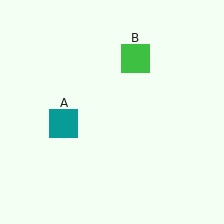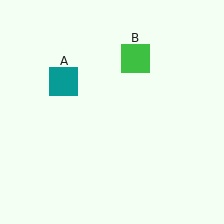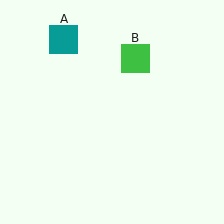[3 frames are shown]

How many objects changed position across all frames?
1 object changed position: teal square (object A).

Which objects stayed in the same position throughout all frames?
Green square (object B) remained stationary.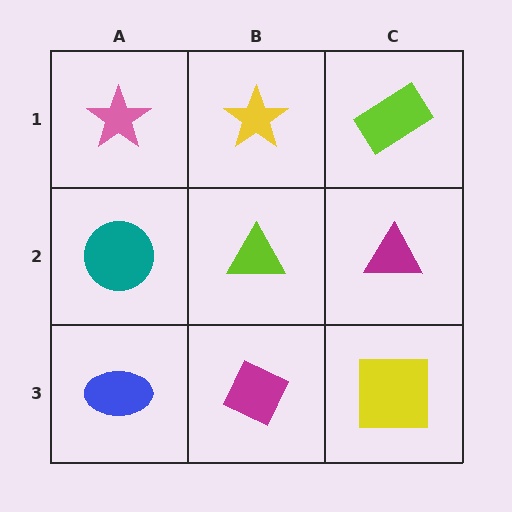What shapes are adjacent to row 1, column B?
A lime triangle (row 2, column B), a pink star (row 1, column A), a lime rectangle (row 1, column C).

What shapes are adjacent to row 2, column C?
A lime rectangle (row 1, column C), a yellow square (row 3, column C), a lime triangle (row 2, column B).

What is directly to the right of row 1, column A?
A yellow star.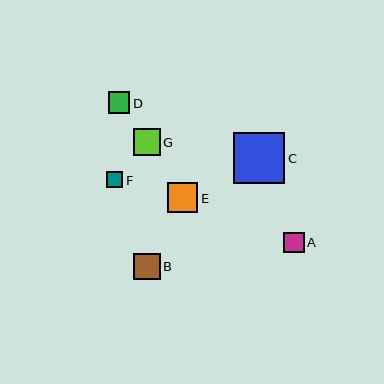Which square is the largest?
Square C is the largest with a size of approximately 51 pixels.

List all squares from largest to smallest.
From largest to smallest: C, E, B, G, D, A, F.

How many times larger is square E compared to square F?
Square E is approximately 1.9 times the size of square F.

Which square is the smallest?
Square F is the smallest with a size of approximately 16 pixels.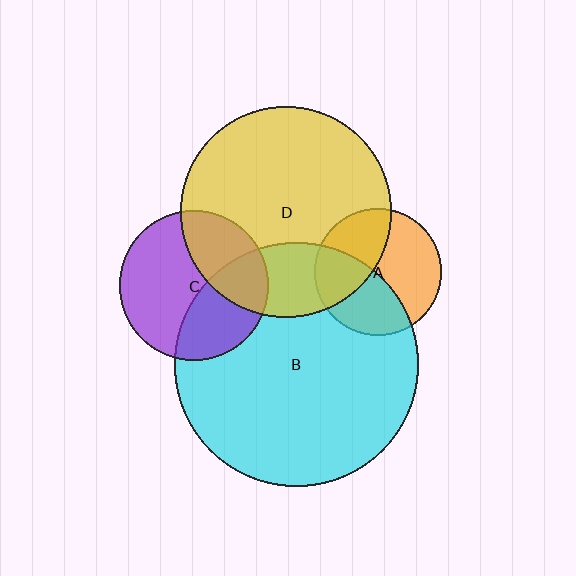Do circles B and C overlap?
Yes.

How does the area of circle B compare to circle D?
Approximately 1.3 times.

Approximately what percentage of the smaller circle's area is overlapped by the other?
Approximately 40%.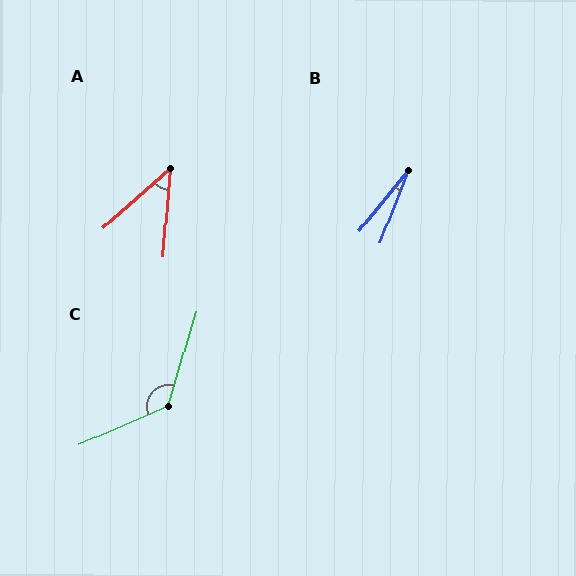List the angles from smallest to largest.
B (19°), A (44°), C (130°).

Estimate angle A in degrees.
Approximately 44 degrees.